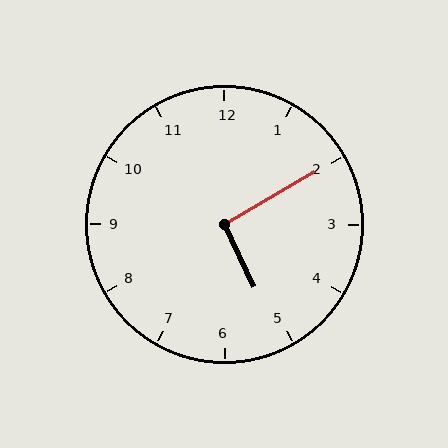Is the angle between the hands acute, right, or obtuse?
It is right.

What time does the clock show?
5:10.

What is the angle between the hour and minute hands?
Approximately 95 degrees.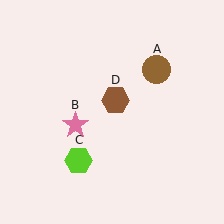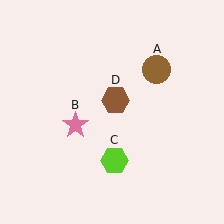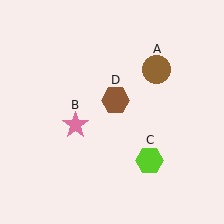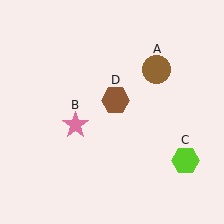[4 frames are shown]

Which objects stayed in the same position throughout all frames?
Brown circle (object A) and pink star (object B) and brown hexagon (object D) remained stationary.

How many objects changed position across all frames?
1 object changed position: lime hexagon (object C).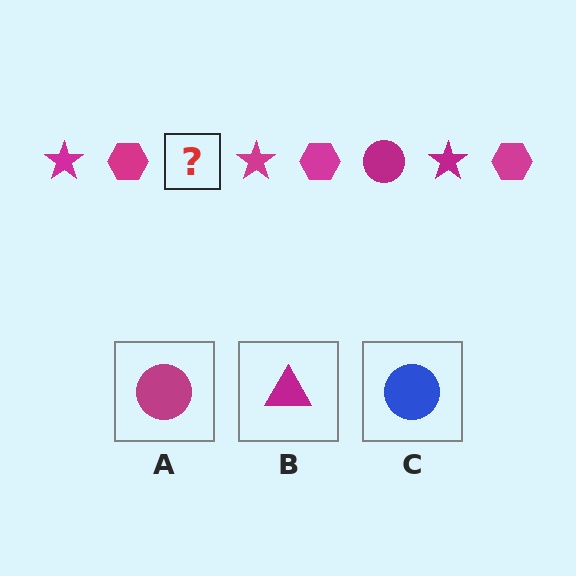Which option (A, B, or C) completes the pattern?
A.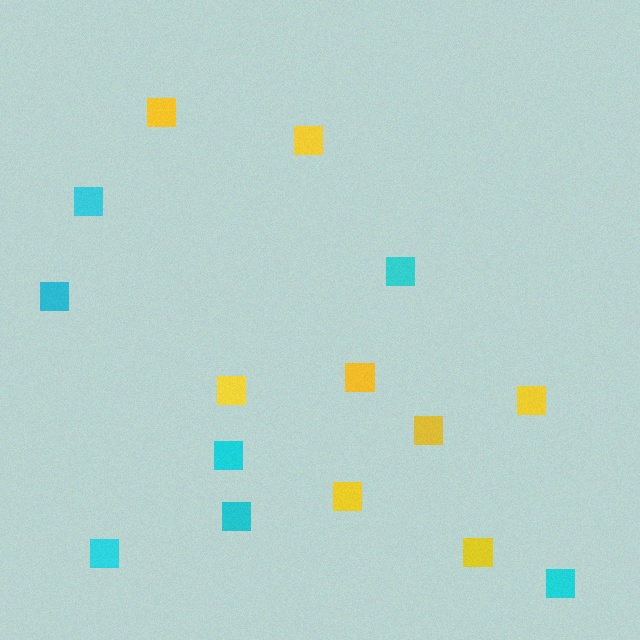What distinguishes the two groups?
There are 2 groups: one group of yellow squares (8) and one group of cyan squares (7).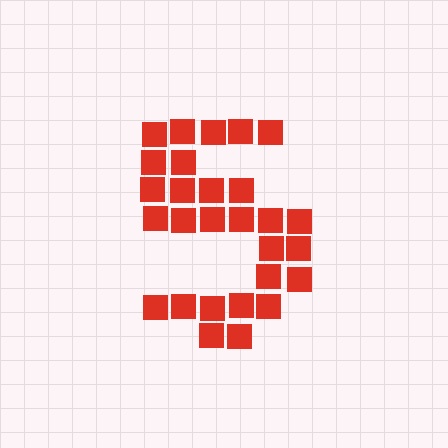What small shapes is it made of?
It is made of small squares.